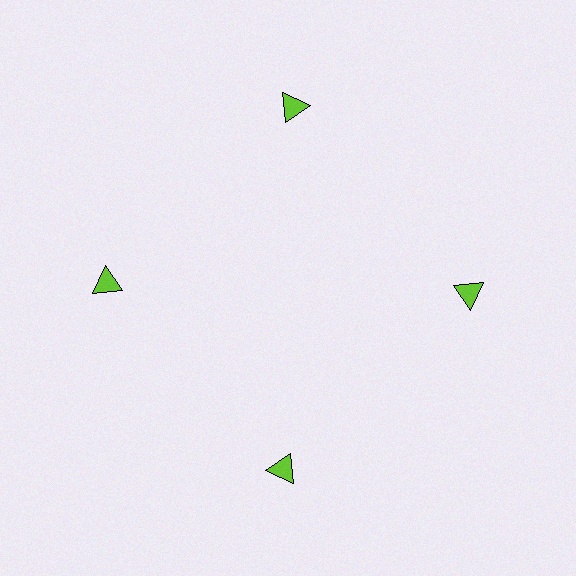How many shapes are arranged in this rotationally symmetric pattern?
There are 4 shapes, arranged in 4 groups of 1.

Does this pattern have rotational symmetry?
Yes, this pattern has 4-fold rotational symmetry. It looks the same after rotating 90 degrees around the center.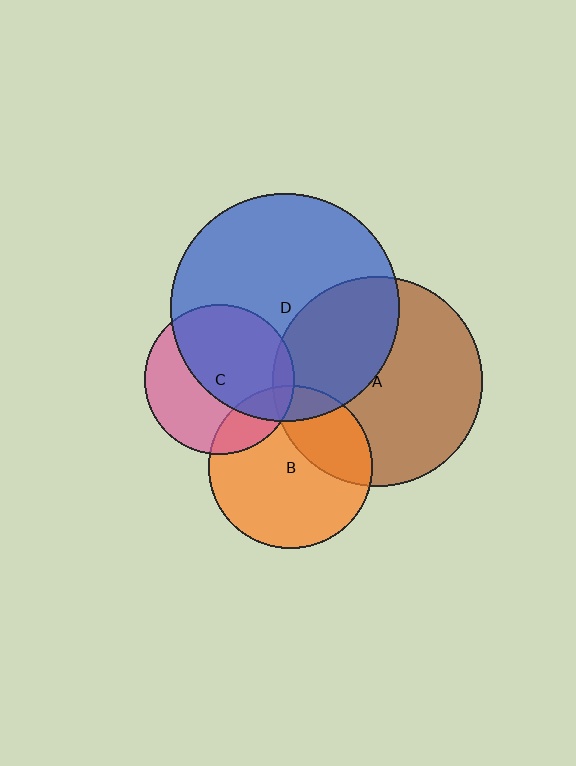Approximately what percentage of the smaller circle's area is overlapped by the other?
Approximately 40%.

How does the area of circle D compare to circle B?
Approximately 1.9 times.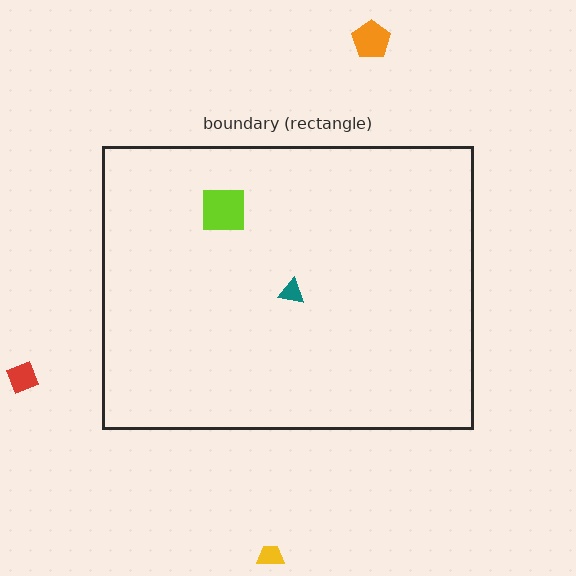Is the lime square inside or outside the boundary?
Inside.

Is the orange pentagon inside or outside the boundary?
Outside.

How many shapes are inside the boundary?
2 inside, 3 outside.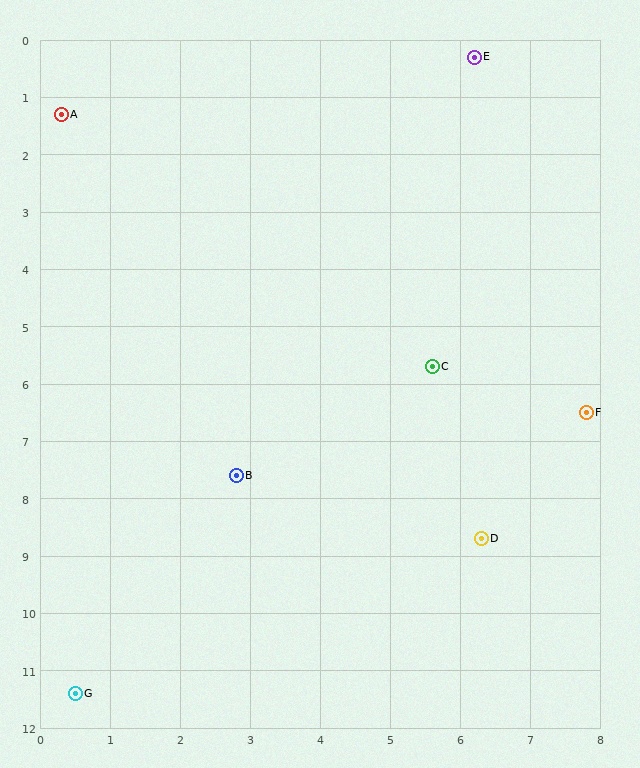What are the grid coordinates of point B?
Point B is at approximately (2.8, 7.6).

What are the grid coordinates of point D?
Point D is at approximately (6.3, 8.7).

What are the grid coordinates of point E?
Point E is at approximately (6.2, 0.3).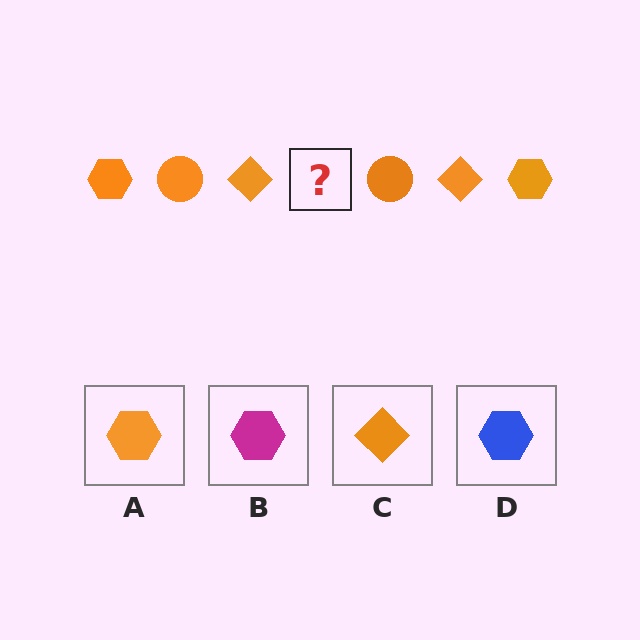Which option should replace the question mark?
Option A.